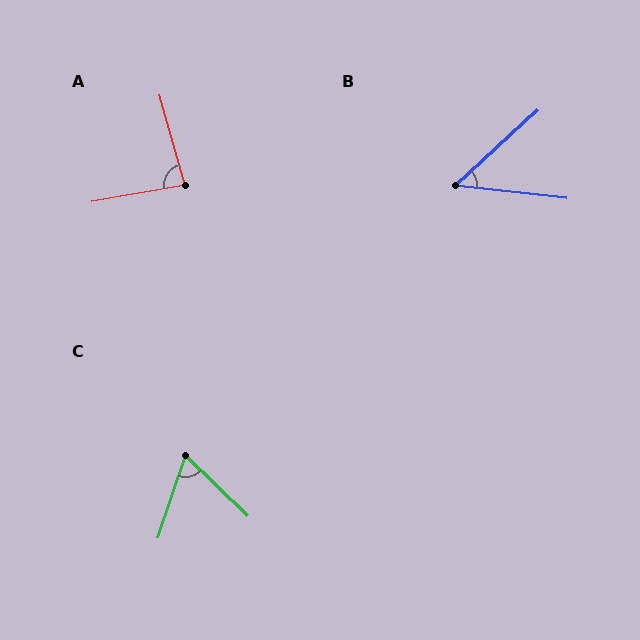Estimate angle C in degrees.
Approximately 65 degrees.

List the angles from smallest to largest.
B (49°), C (65°), A (84°).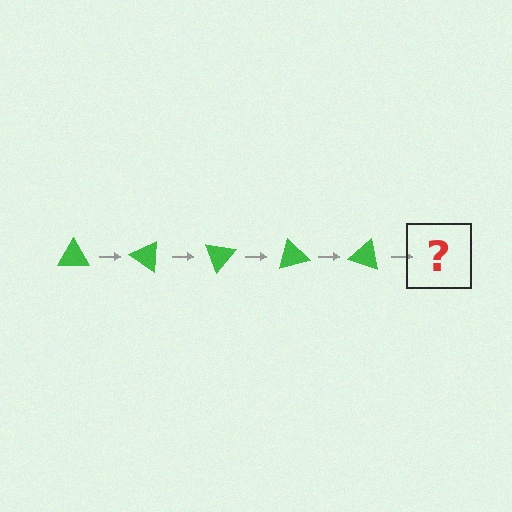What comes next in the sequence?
The next element should be a green triangle rotated 175 degrees.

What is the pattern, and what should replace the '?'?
The pattern is that the triangle rotates 35 degrees each step. The '?' should be a green triangle rotated 175 degrees.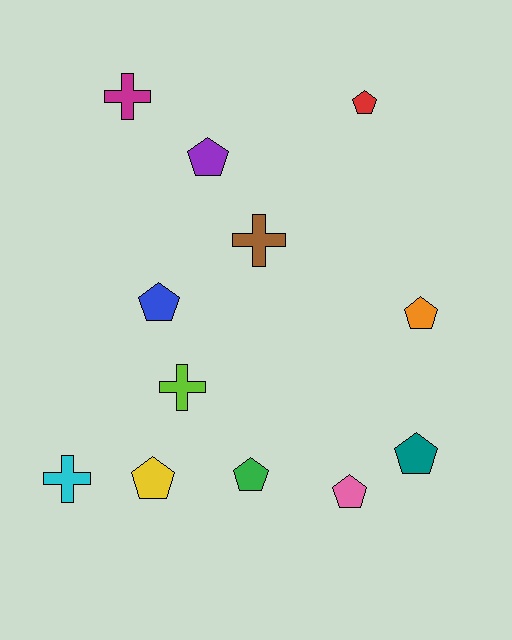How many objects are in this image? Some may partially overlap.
There are 12 objects.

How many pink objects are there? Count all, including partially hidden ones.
There is 1 pink object.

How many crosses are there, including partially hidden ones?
There are 4 crosses.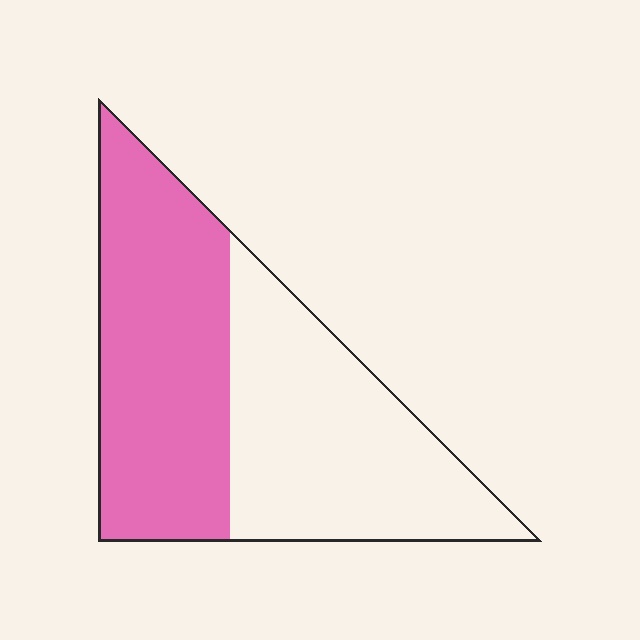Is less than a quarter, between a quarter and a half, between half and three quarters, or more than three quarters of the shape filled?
Between half and three quarters.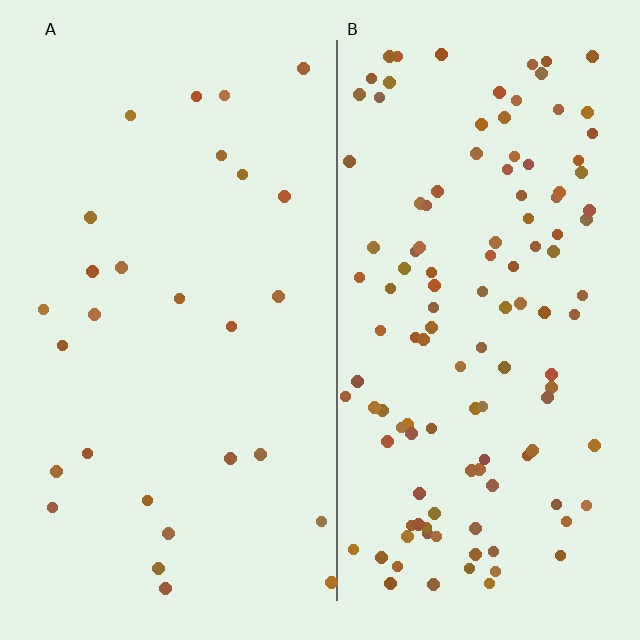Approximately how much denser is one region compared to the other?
Approximately 4.4× — region B over region A.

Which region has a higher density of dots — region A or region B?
B (the right).